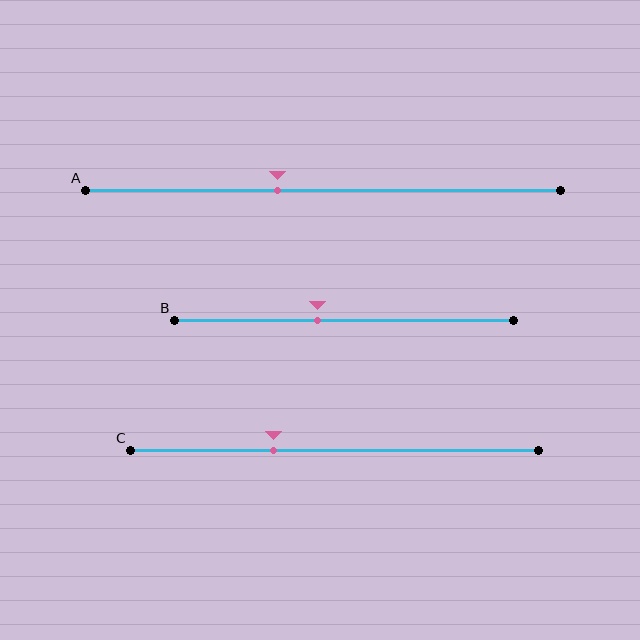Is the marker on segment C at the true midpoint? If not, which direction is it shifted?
No, the marker on segment C is shifted to the left by about 15% of the segment length.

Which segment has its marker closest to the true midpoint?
Segment B has its marker closest to the true midpoint.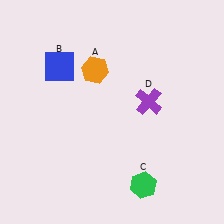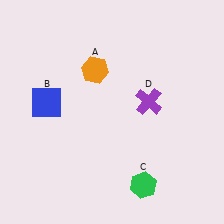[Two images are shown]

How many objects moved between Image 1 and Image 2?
1 object moved between the two images.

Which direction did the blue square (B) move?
The blue square (B) moved down.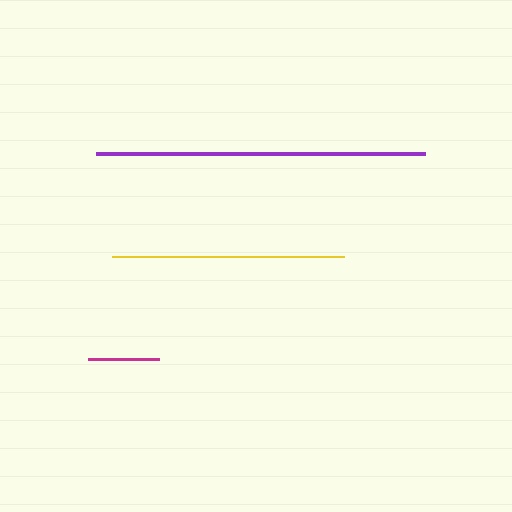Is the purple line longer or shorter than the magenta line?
The purple line is longer than the magenta line.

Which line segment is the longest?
The purple line is the longest at approximately 328 pixels.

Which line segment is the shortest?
The magenta line is the shortest at approximately 71 pixels.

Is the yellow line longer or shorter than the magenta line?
The yellow line is longer than the magenta line.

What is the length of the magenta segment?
The magenta segment is approximately 71 pixels long.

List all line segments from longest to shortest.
From longest to shortest: purple, yellow, magenta.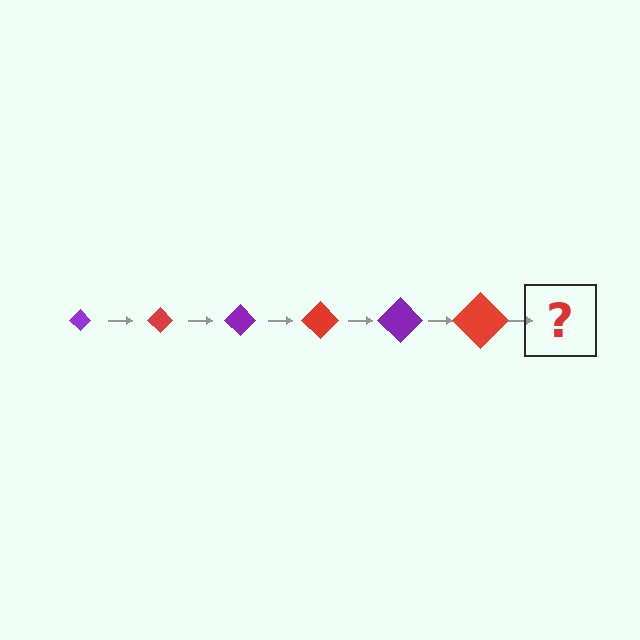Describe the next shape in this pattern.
It should be a purple diamond, larger than the previous one.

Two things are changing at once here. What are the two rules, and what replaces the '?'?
The two rules are that the diamond grows larger each step and the color cycles through purple and red. The '?' should be a purple diamond, larger than the previous one.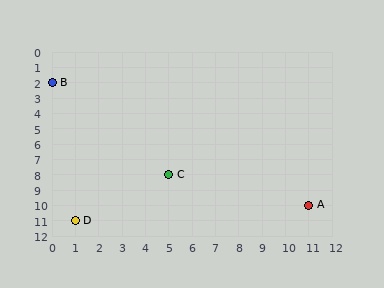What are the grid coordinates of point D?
Point D is at grid coordinates (1, 11).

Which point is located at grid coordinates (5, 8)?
Point C is at (5, 8).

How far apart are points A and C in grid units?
Points A and C are 6 columns and 2 rows apart (about 6.3 grid units diagonally).